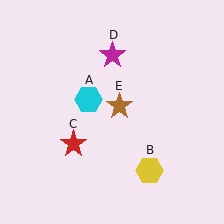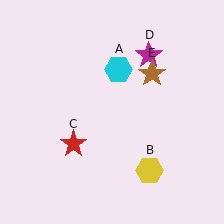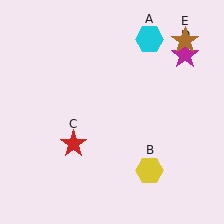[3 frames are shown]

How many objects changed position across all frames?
3 objects changed position: cyan hexagon (object A), magenta star (object D), brown star (object E).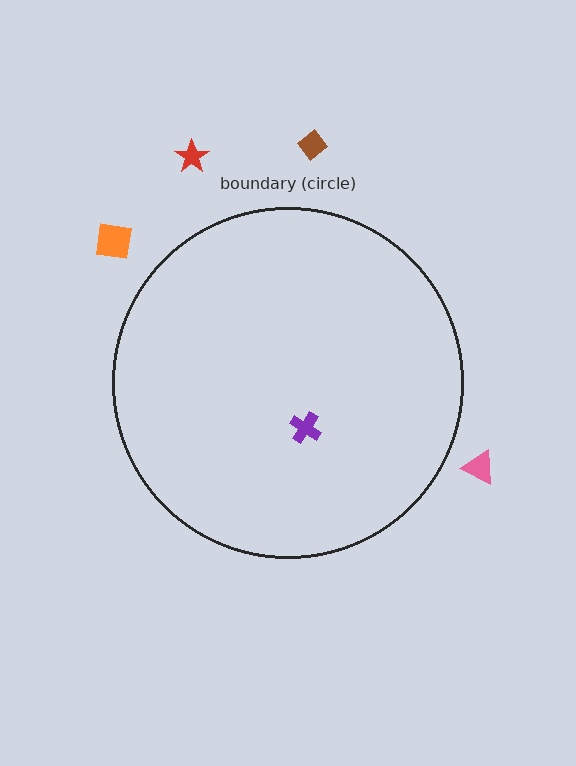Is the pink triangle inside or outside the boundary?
Outside.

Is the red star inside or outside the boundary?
Outside.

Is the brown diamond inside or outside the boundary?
Outside.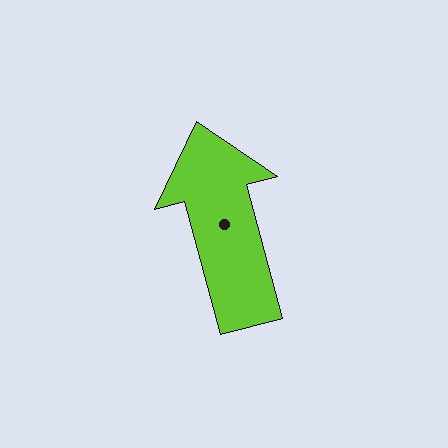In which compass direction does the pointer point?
North.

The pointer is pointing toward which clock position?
Roughly 11 o'clock.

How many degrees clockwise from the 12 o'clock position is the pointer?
Approximately 345 degrees.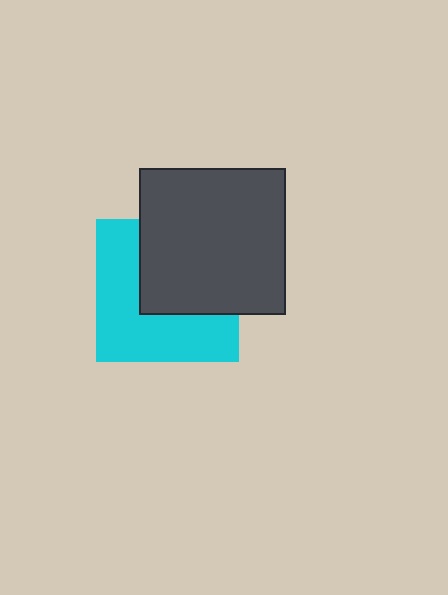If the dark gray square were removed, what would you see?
You would see the complete cyan square.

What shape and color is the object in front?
The object in front is a dark gray square.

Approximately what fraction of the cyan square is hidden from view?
Roughly 47% of the cyan square is hidden behind the dark gray square.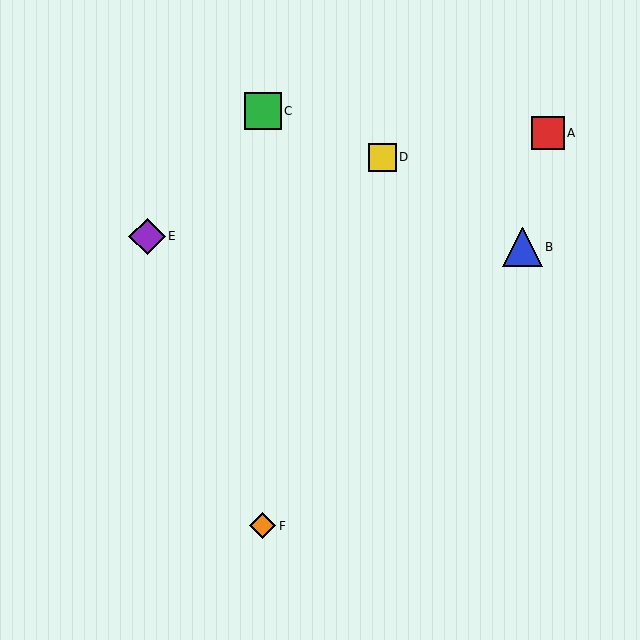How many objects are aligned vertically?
2 objects (C, F) are aligned vertically.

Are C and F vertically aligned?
Yes, both are at x≈263.